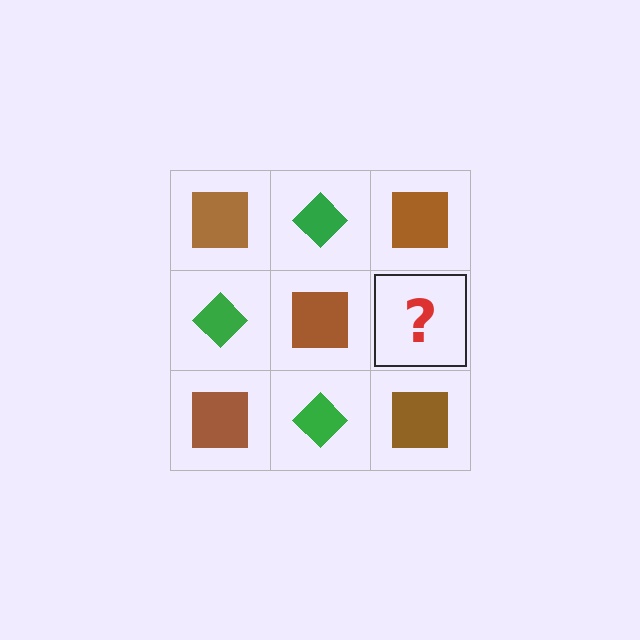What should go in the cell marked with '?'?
The missing cell should contain a green diamond.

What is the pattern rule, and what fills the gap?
The rule is that it alternates brown square and green diamond in a checkerboard pattern. The gap should be filled with a green diamond.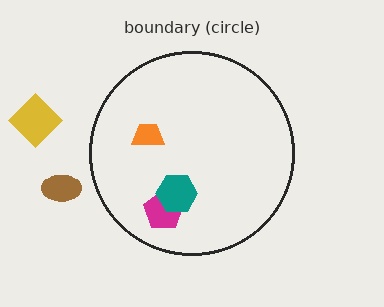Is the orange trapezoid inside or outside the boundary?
Inside.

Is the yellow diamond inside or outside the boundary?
Outside.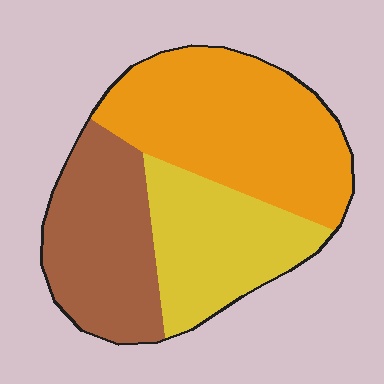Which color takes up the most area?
Orange, at roughly 45%.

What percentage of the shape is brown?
Brown takes up between a sixth and a third of the shape.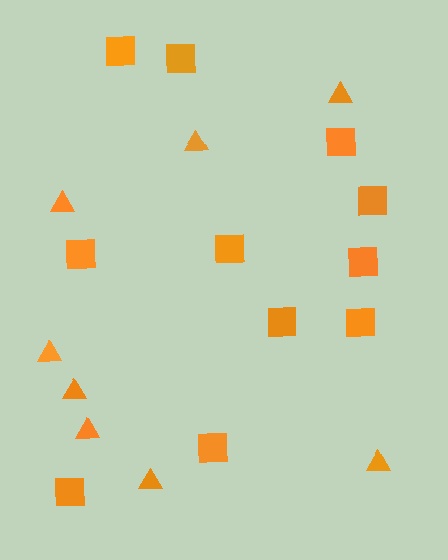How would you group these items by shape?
There are 2 groups: one group of triangles (8) and one group of squares (11).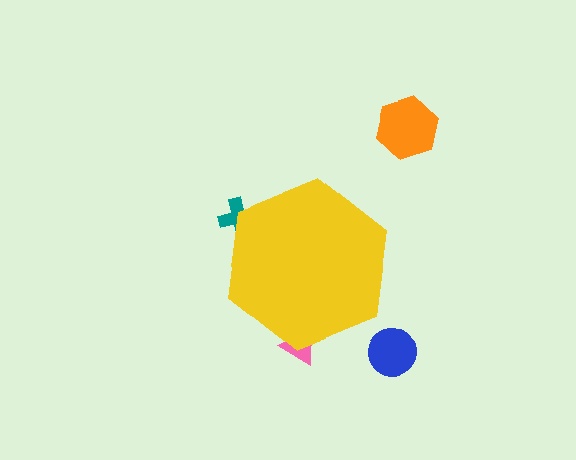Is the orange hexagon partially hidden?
No, the orange hexagon is fully visible.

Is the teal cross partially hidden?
Yes, the teal cross is partially hidden behind the yellow hexagon.